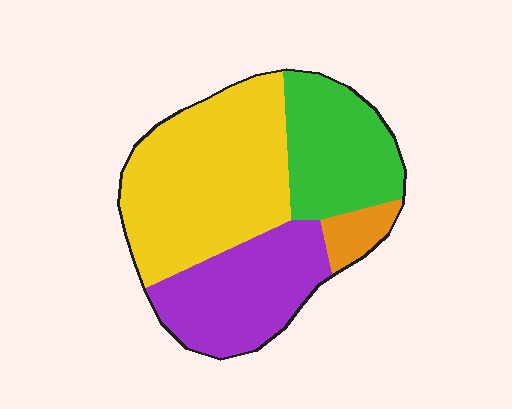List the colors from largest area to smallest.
From largest to smallest: yellow, purple, green, orange.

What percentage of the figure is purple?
Purple covers about 25% of the figure.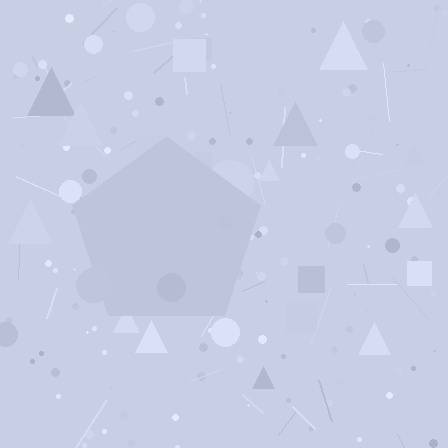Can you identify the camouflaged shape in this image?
The camouflaged shape is a pentagon.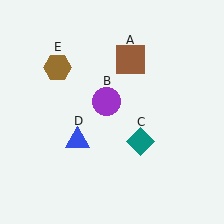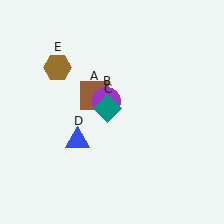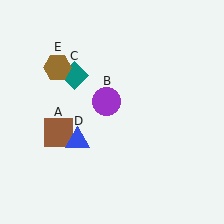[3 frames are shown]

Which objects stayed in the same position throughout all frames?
Purple circle (object B) and blue triangle (object D) and brown hexagon (object E) remained stationary.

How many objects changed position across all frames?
2 objects changed position: brown square (object A), teal diamond (object C).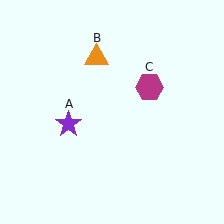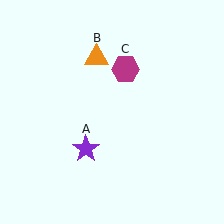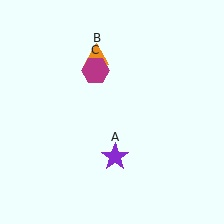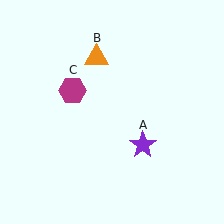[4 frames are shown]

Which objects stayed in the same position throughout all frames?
Orange triangle (object B) remained stationary.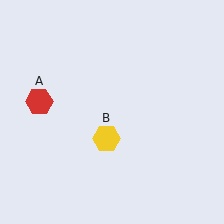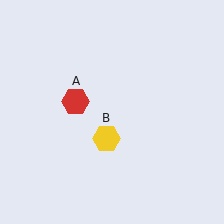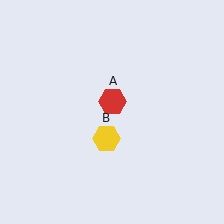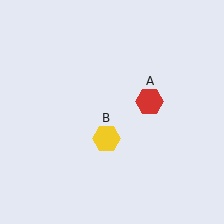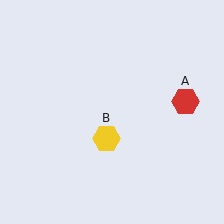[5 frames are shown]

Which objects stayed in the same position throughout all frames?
Yellow hexagon (object B) remained stationary.